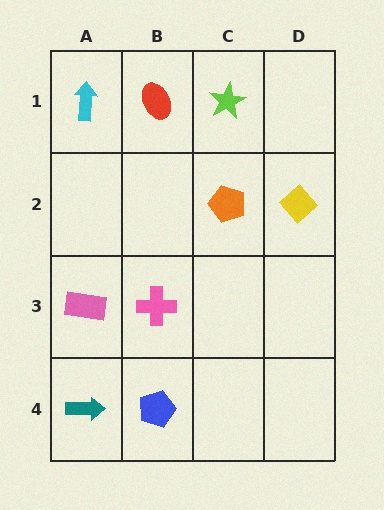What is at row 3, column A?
A pink rectangle.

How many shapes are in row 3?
2 shapes.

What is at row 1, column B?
A red ellipse.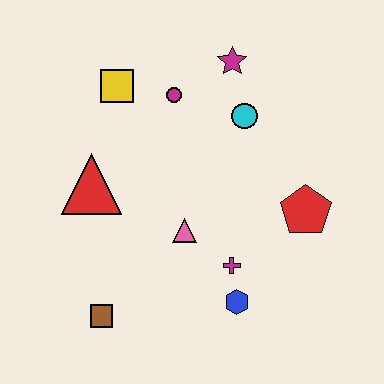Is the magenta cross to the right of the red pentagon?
No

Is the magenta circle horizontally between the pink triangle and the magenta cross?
No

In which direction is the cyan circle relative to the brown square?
The cyan circle is above the brown square.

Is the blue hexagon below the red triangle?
Yes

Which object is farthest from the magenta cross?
The yellow square is farthest from the magenta cross.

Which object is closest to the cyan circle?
The magenta star is closest to the cyan circle.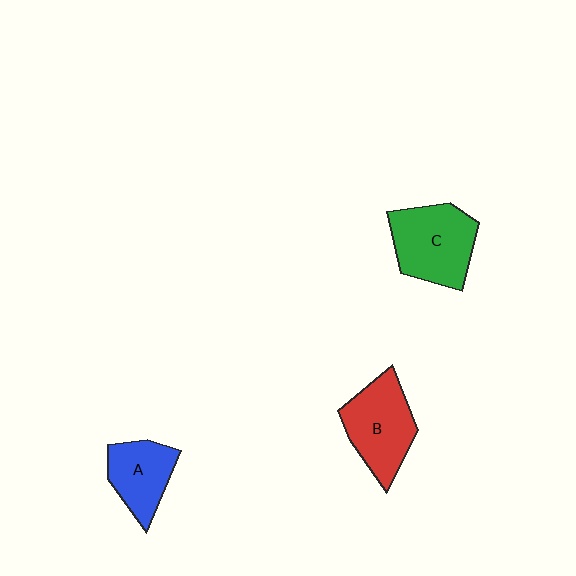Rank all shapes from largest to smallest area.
From largest to smallest: C (green), B (red), A (blue).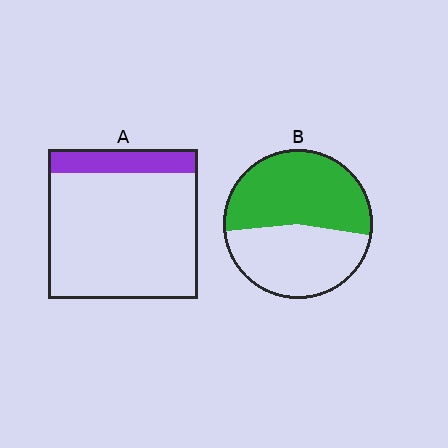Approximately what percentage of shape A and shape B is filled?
A is approximately 15% and B is approximately 55%.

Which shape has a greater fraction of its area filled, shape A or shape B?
Shape B.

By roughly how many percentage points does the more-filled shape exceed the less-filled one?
By roughly 40 percentage points (B over A).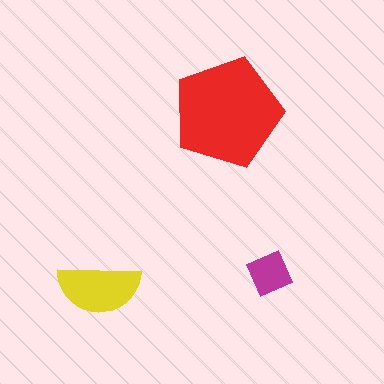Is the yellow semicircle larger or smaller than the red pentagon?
Smaller.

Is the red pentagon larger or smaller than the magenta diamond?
Larger.